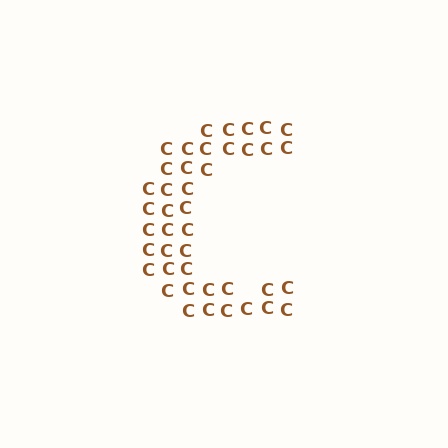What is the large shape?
The large shape is the letter C.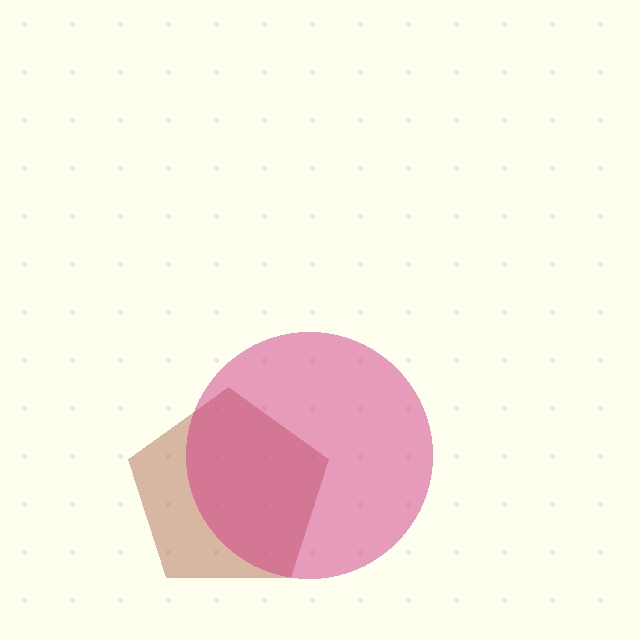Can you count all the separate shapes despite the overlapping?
Yes, there are 2 separate shapes.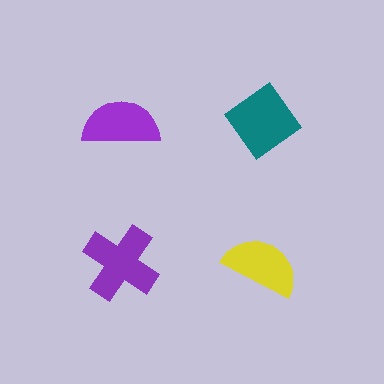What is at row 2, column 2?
A yellow semicircle.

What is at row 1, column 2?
A teal diamond.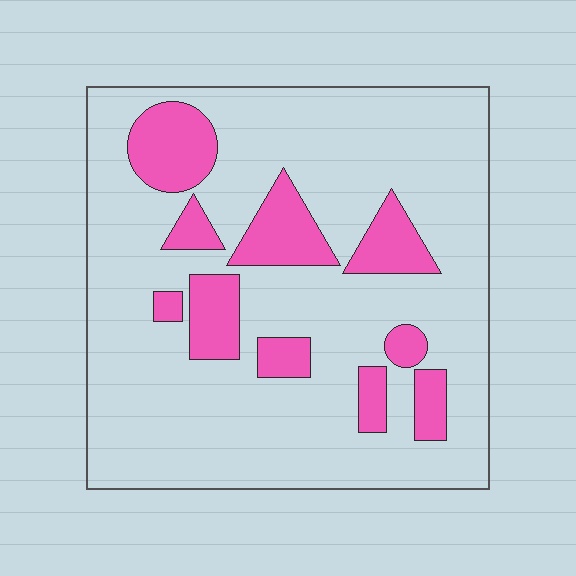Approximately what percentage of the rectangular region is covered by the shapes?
Approximately 20%.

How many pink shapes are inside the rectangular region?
10.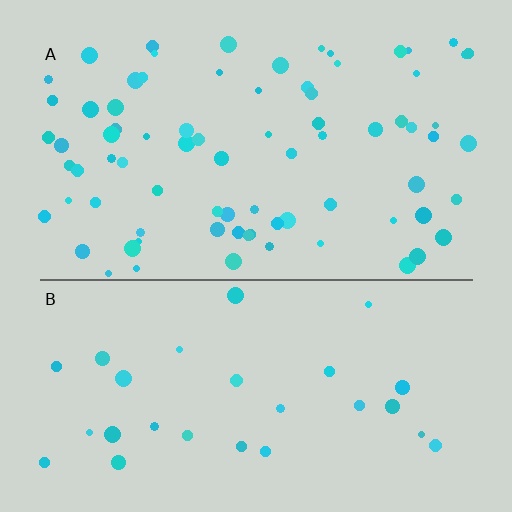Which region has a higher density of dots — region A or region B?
A (the top).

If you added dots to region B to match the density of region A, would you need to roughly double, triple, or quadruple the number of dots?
Approximately triple.